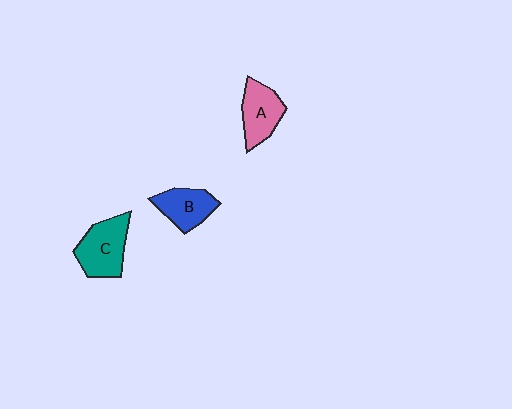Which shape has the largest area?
Shape C (teal).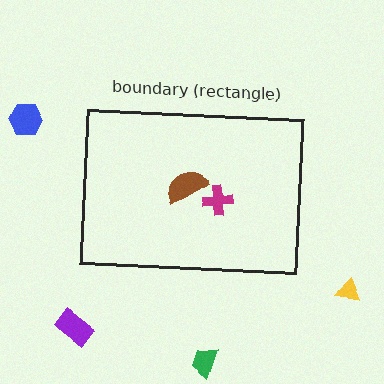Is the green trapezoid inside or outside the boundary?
Outside.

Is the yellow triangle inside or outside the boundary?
Outside.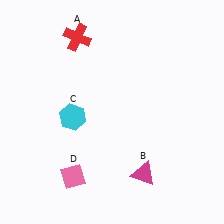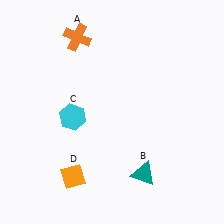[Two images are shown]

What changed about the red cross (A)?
In Image 1, A is red. In Image 2, it changed to orange.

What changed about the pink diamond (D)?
In Image 1, D is pink. In Image 2, it changed to orange.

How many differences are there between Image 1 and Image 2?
There are 3 differences between the two images.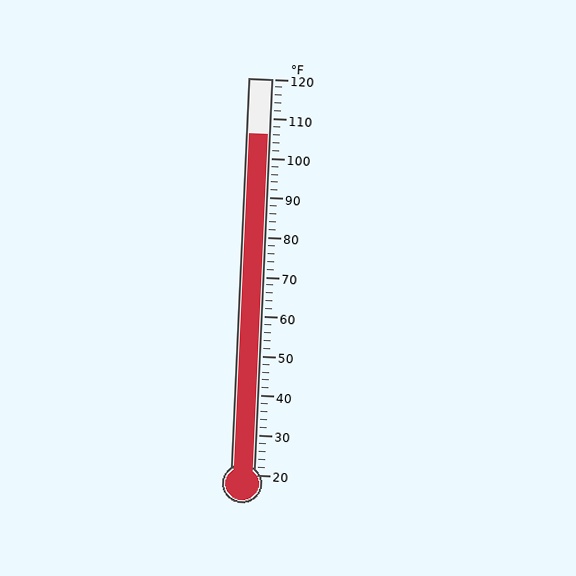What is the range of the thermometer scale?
The thermometer scale ranges from 20°F to 120°F.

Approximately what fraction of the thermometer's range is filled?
The thermometer is filled to approximately 85% of its range.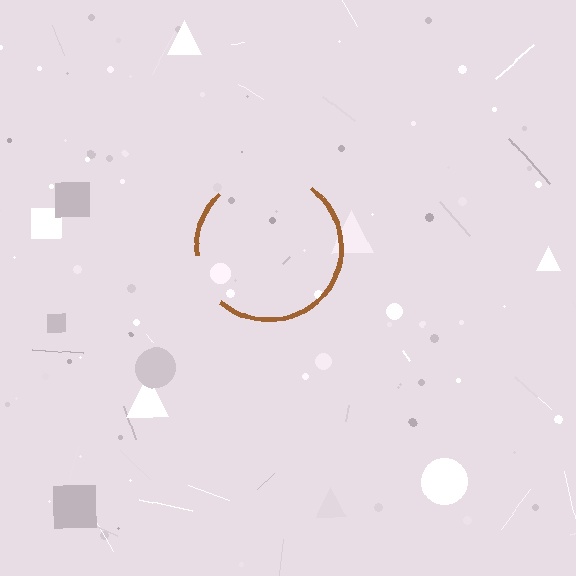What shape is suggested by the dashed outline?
The dashed outline suggests a circle.